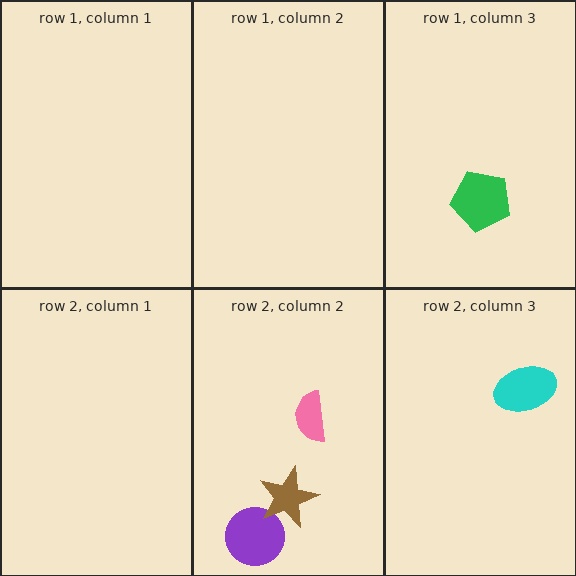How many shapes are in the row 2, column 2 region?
3.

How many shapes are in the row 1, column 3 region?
1.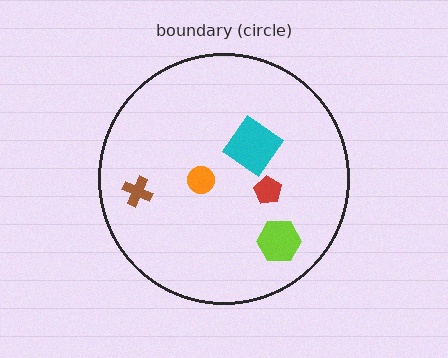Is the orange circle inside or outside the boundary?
Inside.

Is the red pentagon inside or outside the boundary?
Inside.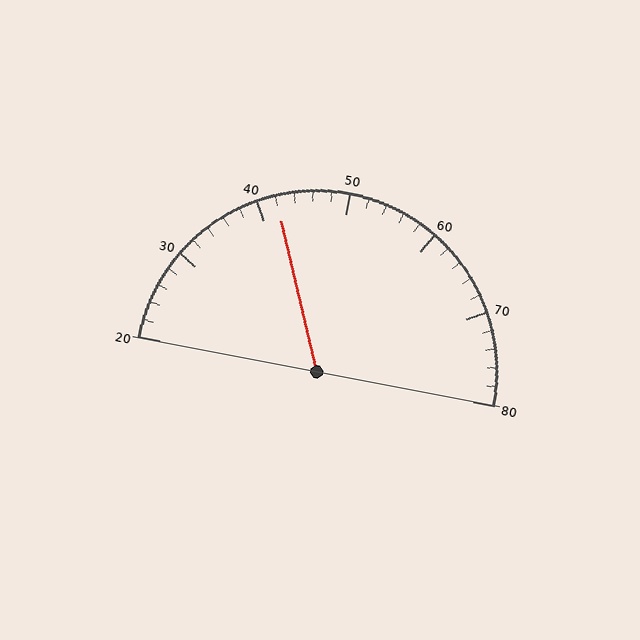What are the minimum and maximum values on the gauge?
The gauge ranges from 20 to 80.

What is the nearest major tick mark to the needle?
The nearest major tick mark is 40.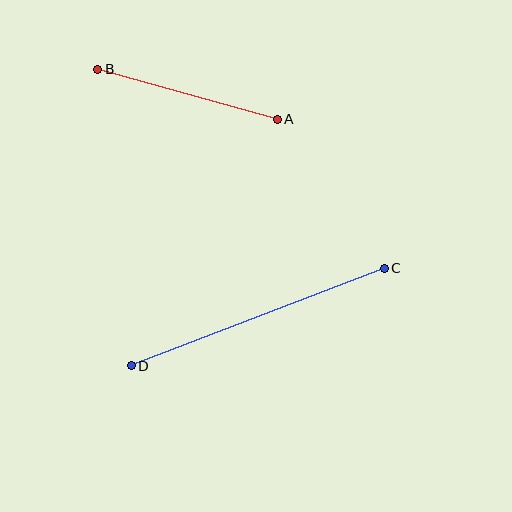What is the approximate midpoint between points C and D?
The midpoint is at approximately (258, 317) pixels.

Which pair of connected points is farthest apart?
Points C and D are farthest apart.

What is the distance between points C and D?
The distance is approximately 271 pixels.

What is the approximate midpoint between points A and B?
The midpoint is at approximately (188, 94) pixels.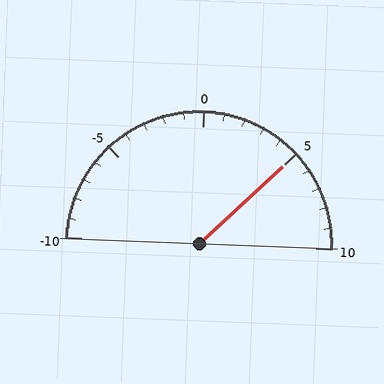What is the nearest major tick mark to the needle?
The nearest major tick mark is 5.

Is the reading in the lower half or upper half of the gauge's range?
The reading is in the upper half of the range (-10 to 10).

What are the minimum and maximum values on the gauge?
The gauge ranges from -10 to 10.